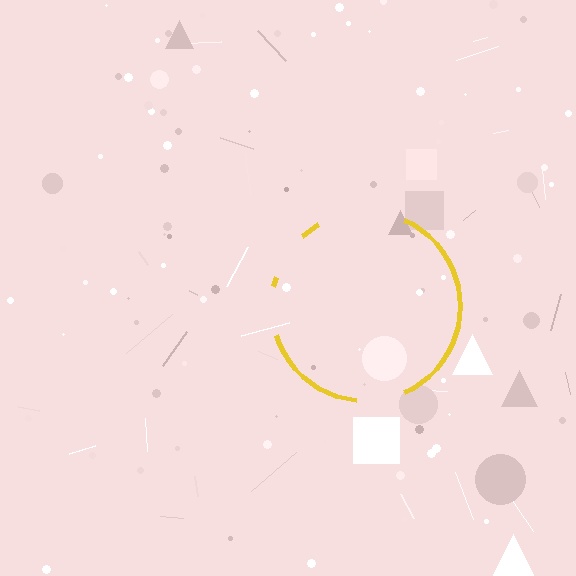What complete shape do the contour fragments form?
The contour fragments form a circle.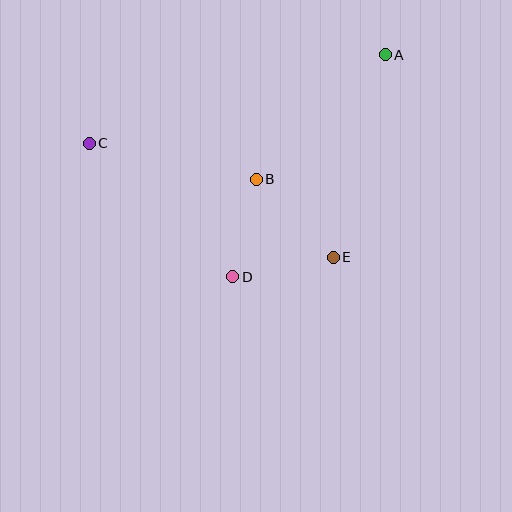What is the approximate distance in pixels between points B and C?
The distance between B and C is approximately 171 pixels.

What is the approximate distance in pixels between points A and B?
The distance between A and B is approximately 179 pixels.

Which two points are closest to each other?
Points B and D are closest to each other.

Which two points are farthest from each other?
Points A and C are farthest from each other.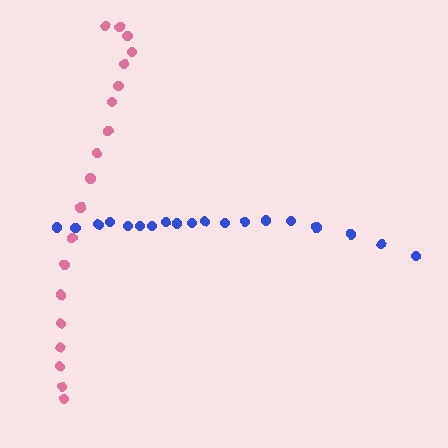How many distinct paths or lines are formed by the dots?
There are 2 distinct paths.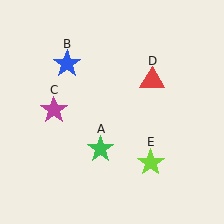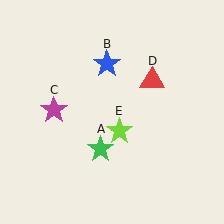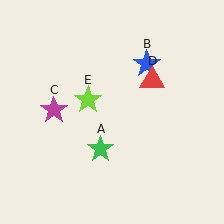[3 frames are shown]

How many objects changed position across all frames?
2 objects changed position: blue star (object B), lime star (object E).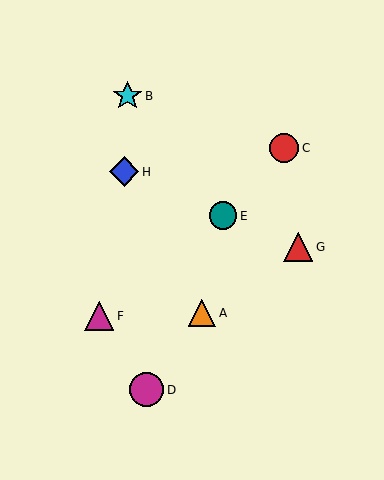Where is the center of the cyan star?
The center of the cyan star is at (128, 96).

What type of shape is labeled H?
Shape H is a blue diamond.